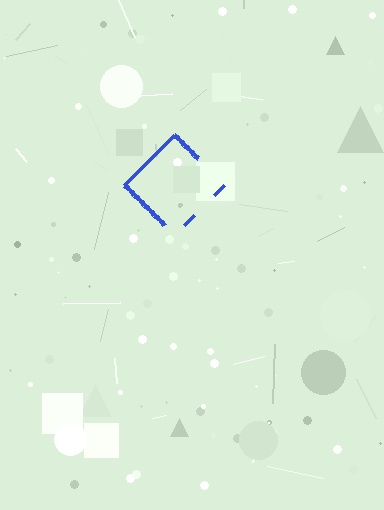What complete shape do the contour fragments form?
The contour fragments form a diamond.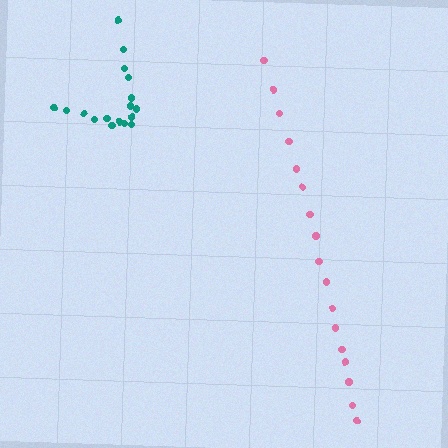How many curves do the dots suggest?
There are 2 distinct paths.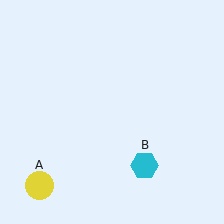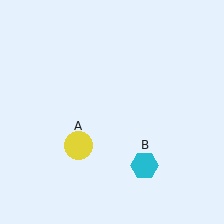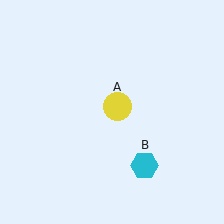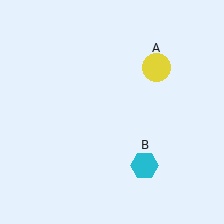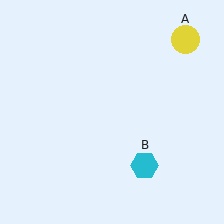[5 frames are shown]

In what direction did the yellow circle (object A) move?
The yellow circle (object A) moved up and to the right.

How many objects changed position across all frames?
1 object changed position: yellow circle (object A).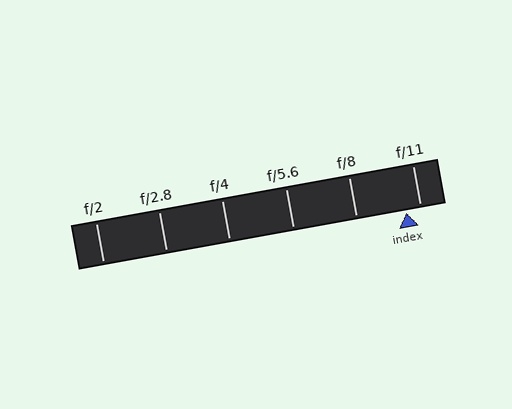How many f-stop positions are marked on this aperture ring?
There are 6 f-stop positions marked.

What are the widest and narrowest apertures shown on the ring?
The widest aperture shown is f/2 and the narrowest is f/11.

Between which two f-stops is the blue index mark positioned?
The index mark is between f/8 and f/11.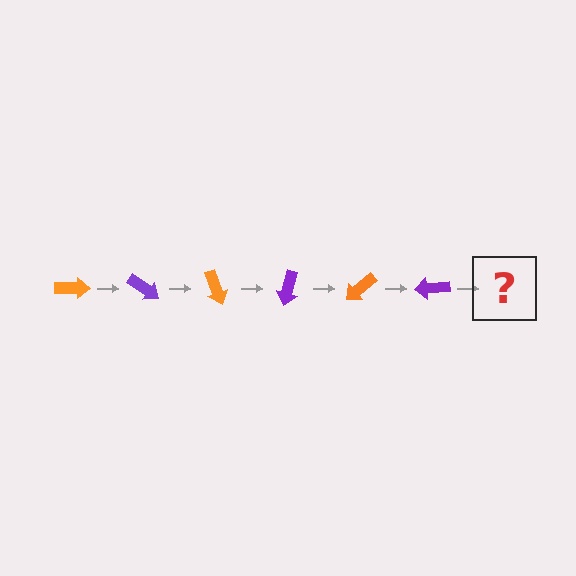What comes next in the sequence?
The next element should be an orange arrow, rotated 210 degrees from the start.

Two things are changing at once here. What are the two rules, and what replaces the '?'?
The two rules are that it rotates 35 degrees each step and the color cycles through orange and purple. The '?' should be an orange arrow, rotated 210 degrees from the start.